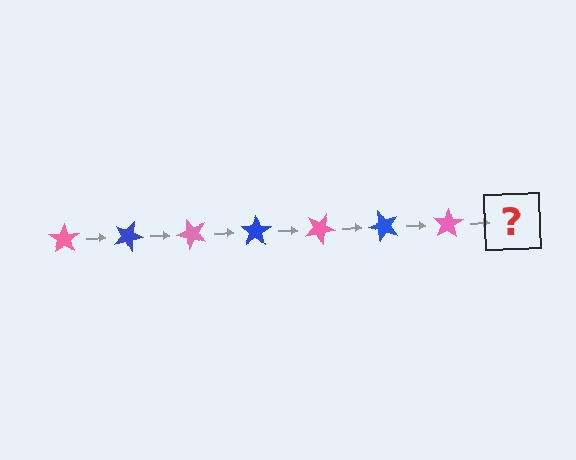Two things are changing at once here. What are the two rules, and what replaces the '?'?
The two rules are that it rotates 25 degrees each step and the color cycles through pink and blue. The '?' should be a blue star, rotated 175 degrees from the start.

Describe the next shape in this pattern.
It should be a blue star, rotated 175 degrees from the start.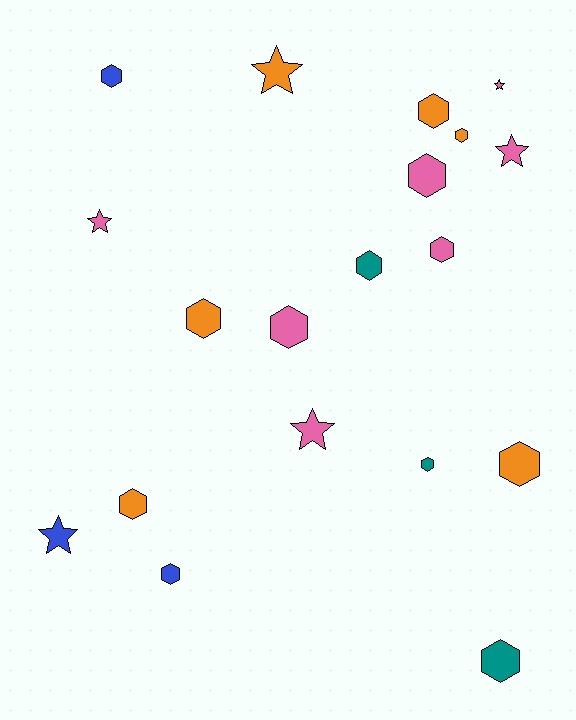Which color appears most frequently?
Pink, with 7 objects.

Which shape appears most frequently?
Hexagon, with 13 objects.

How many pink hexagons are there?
There are 3 pink hexagons.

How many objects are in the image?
There are 19 objects.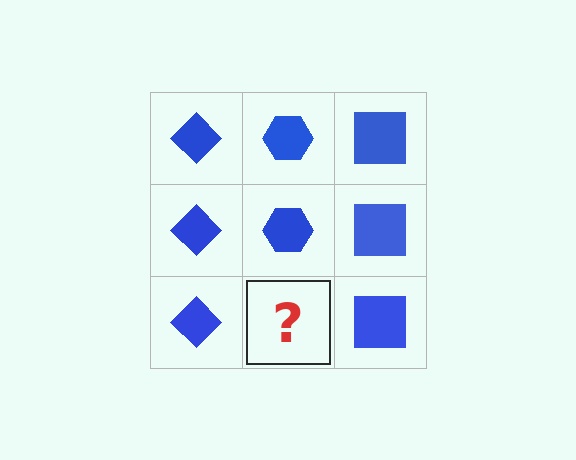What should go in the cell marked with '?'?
The missing cell should contain a blue hexagon.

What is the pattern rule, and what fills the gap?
The rule is that each column has a consistent shape. The gap should be filled with a blue hexagon.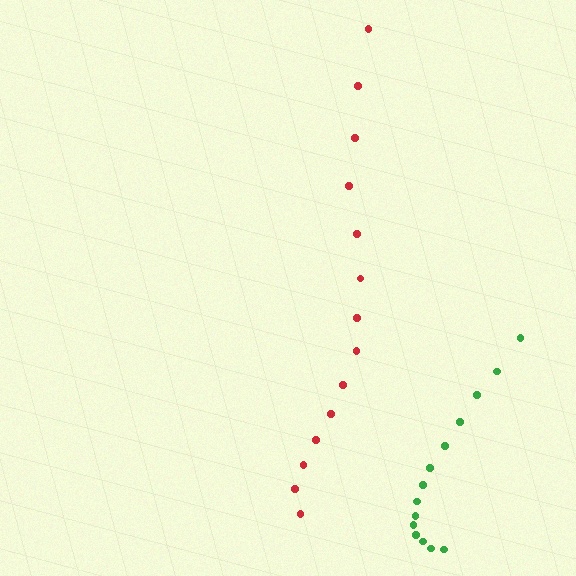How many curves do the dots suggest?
There are 2 distinct paths.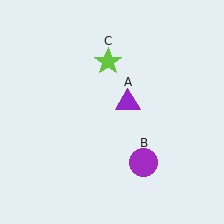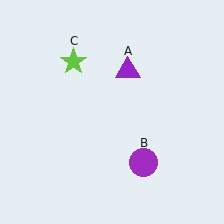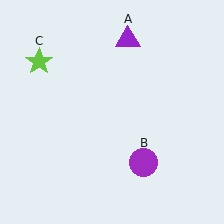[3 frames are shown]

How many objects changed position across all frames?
2 objects changed position: purple triangle (object A), lime star (object C).